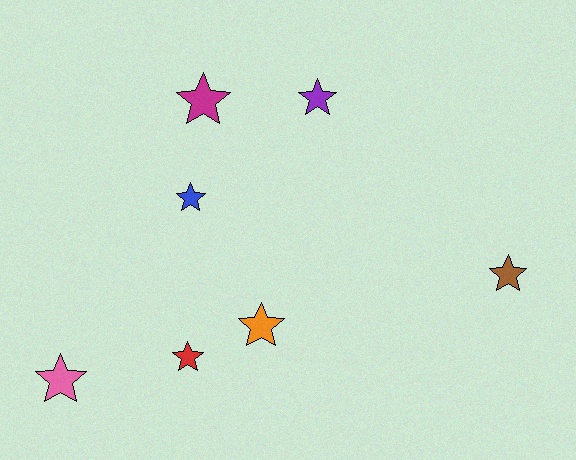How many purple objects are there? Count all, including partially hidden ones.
There is 1 purple object.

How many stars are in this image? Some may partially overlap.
There are 7 stars.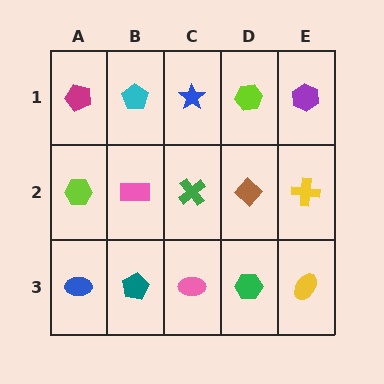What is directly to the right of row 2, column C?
A brown diamond.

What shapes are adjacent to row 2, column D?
A lime hexagon (row 1, column D), a green hexagon (row 3, column D), a green cross (row 2, column C), a yellow cross (row 2, column E).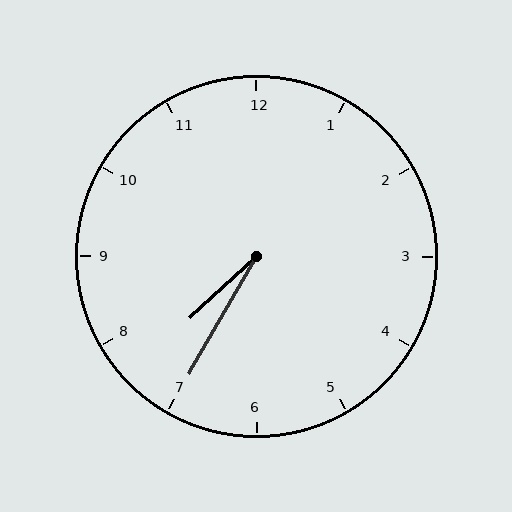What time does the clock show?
7:35.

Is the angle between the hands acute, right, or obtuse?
It is acute.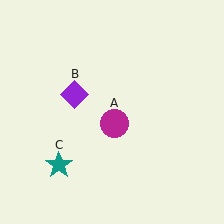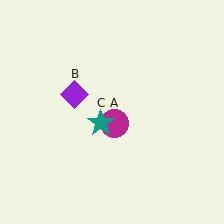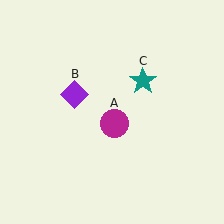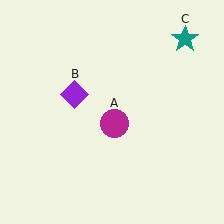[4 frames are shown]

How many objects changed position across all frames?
1 object changed position: teal star (object C).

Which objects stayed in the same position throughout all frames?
Magenta circle (object A) and purple diamond (object B) remained stationary.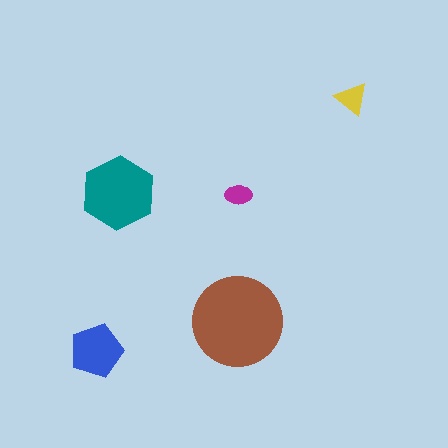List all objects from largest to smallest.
The brown circle, the teal hexagon, the blue pentagon, the yellow triangle, the magenta ellipse.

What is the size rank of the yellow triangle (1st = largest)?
4th.